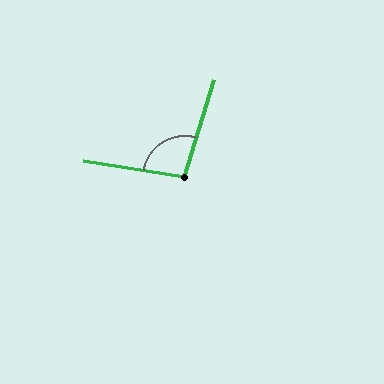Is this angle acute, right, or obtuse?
It is obtuse.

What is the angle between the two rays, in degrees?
Approximately 98 degrees.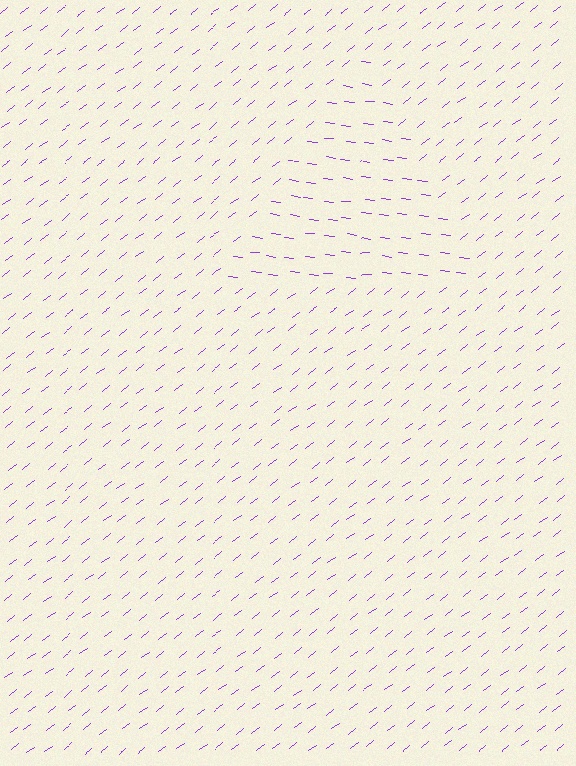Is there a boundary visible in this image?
Yes, there is a texture boundary formed by a change in line orientation.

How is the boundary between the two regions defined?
The boundary is defined purely by a change in line orientation (approximately 45 degrees difference). All lines are the same color and thickness.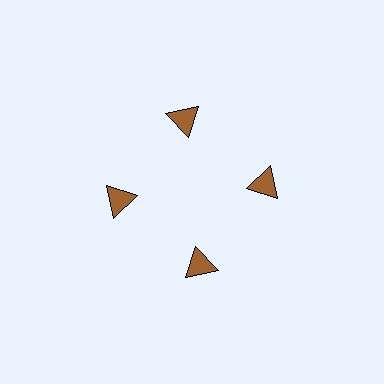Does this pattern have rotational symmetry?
Yes, this pattern has 4-fold rotational symmetry. It looks the same after rotating 90 degrees around the center.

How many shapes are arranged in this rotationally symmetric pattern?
There are 4 shapes, arranged in 4 groups of 1.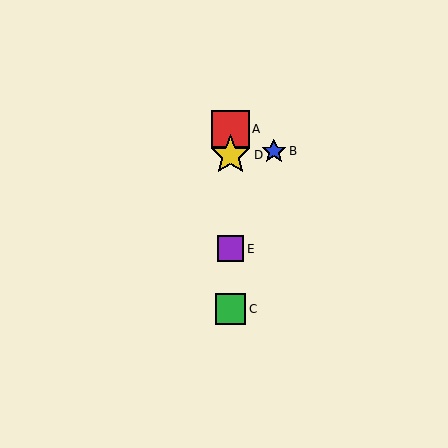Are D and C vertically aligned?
Yes, both are at x≈231.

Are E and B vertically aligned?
No, E is at x≈231 and B is at x≈274.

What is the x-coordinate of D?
Object D is at x≈231.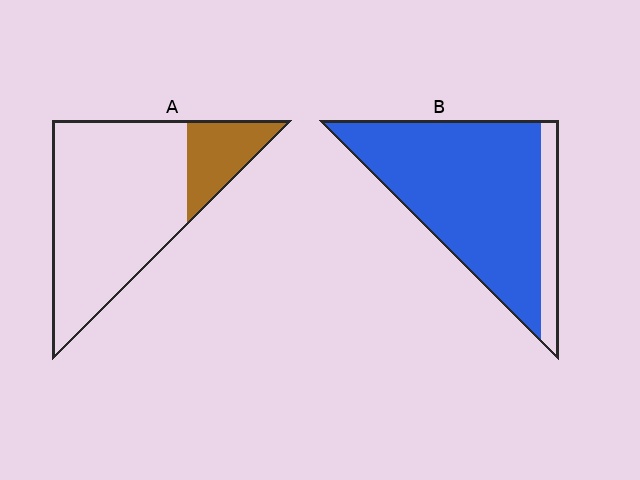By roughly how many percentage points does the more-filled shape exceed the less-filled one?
By roughly 65 percentage points (B over A).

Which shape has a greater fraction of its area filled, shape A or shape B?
Shape B.